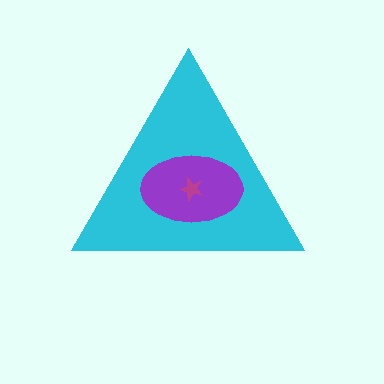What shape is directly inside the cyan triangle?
The purple ellipse.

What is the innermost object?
The magenta star.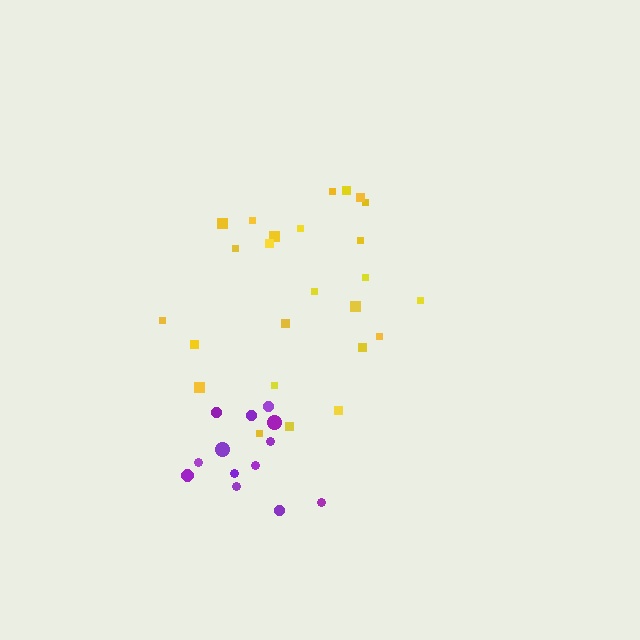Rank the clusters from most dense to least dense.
purple, yellow.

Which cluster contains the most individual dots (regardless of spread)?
Yellow (25).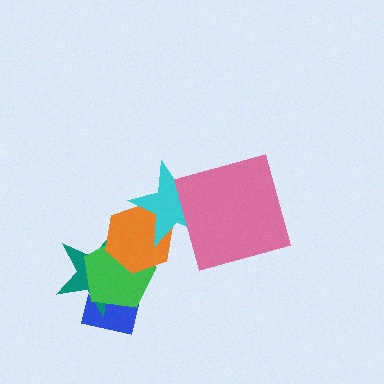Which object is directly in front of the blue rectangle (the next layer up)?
The teal star is directly in front of the blue rectangle.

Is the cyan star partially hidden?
Yes, it is partially covered by another shape.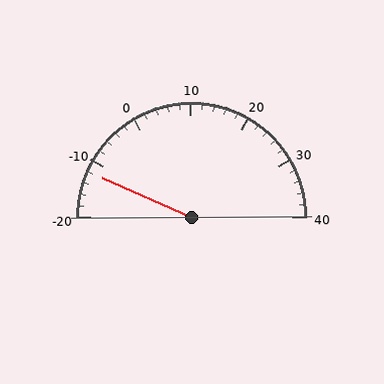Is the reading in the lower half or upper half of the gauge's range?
The reading is in the lower half of the range (-20 to 40).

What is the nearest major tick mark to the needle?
The nearest major tick mark is -10.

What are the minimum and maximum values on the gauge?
The gauge ranges from -20 to 40.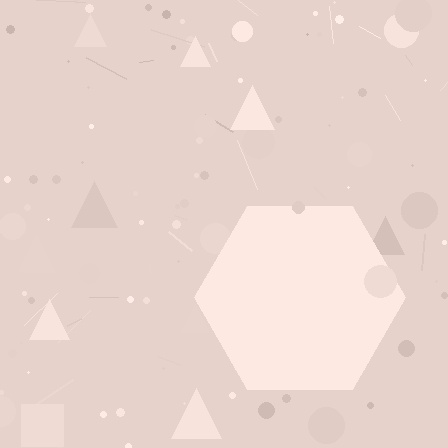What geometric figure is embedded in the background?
A hexagon is embedded in the background.